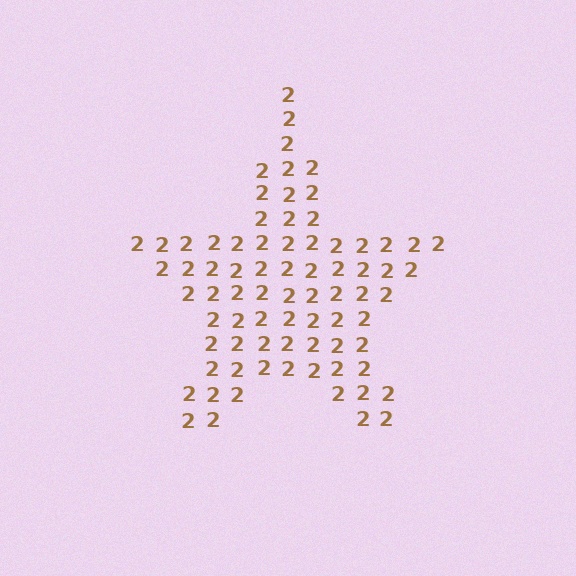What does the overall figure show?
The overall figure shows a star.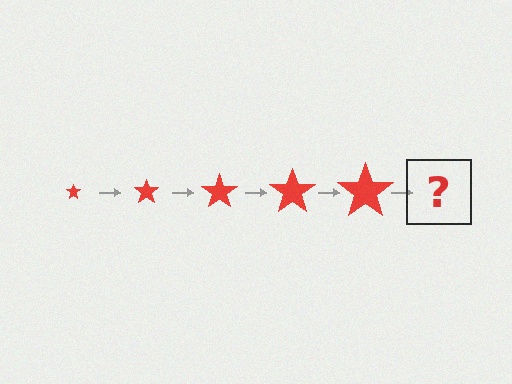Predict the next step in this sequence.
The next step is a red star, larger than the previous one.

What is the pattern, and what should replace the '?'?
The pattern is that the star gets progressively larger each step. The '?' should be a red star, larger than the previous one.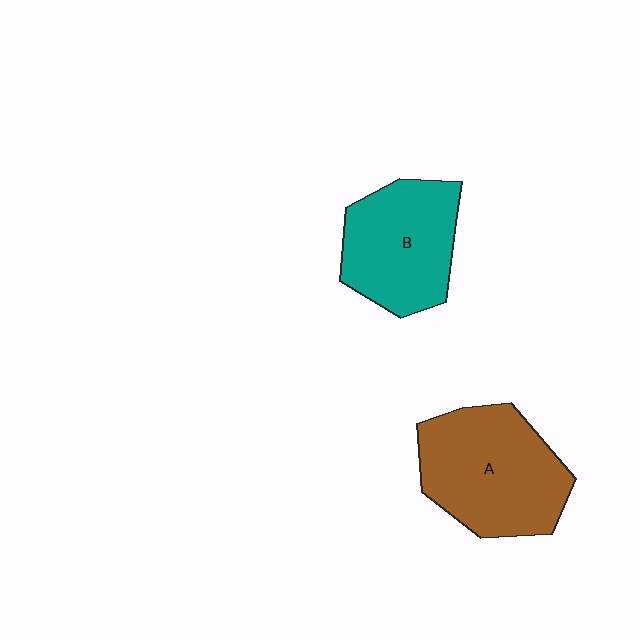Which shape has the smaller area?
Shape B (teal).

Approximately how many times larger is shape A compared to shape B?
Approximately 1.2 times.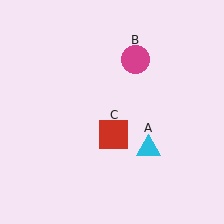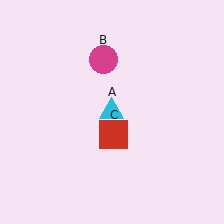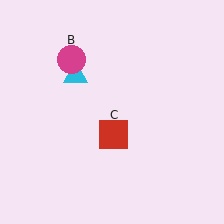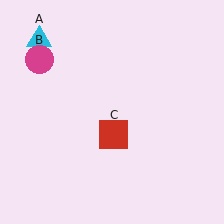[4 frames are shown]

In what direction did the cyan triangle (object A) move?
The cyan triangle (object A) moved up and to the left.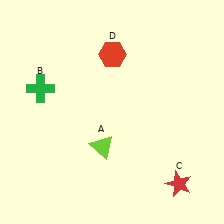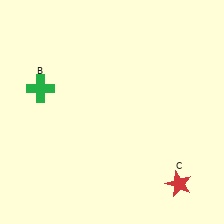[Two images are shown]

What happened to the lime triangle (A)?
The lime triangle (A) was removed in Image 2. It was in the bottom-left area of Image 1.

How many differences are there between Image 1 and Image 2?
There are 2 differences between the two images.